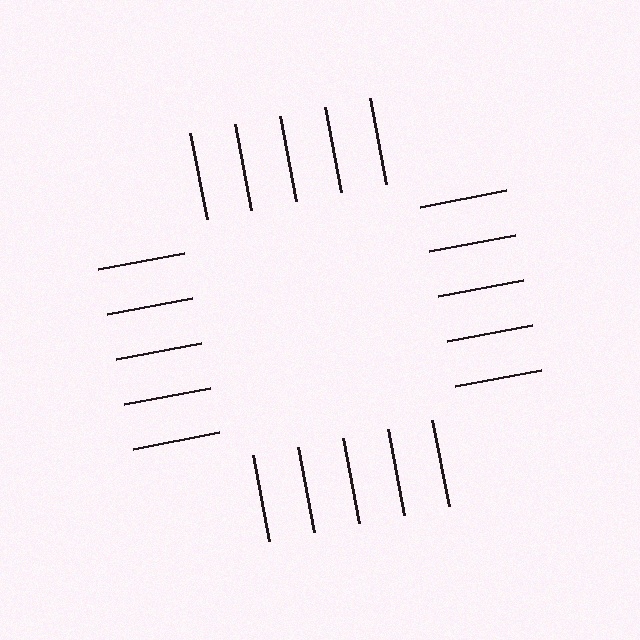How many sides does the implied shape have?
4 sides — the line-ends trace a square.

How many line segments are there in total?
20 — 5 along each of the 4 edges.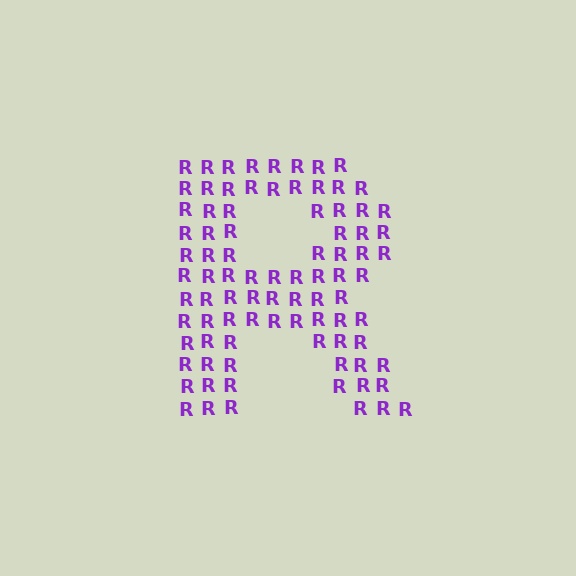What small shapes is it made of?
It is made of small letter R's.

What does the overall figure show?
The overall figure shows the letter R.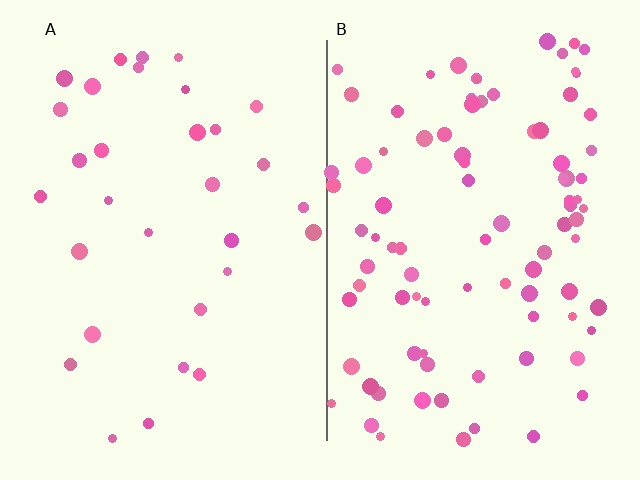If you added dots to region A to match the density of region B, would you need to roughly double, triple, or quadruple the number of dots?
Approximately triple.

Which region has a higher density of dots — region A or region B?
B (the right).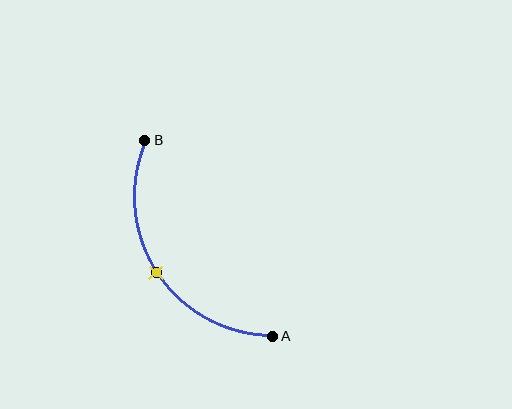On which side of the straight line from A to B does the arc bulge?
The arc bulges to the left of the straight line connecting A and B.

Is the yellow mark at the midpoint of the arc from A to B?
Yes. The yellow mark lies on the arc at equal arc-length from both A and B — it is the arc midpoint.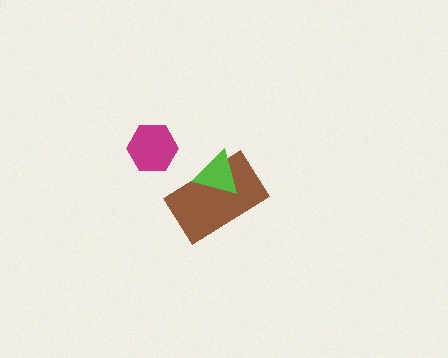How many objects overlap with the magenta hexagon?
0 objects overlap with the magenta hexagon.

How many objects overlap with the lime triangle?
1 object overlaps with the lime triangle.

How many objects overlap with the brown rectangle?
1 object overlaps with the brown rectangle.